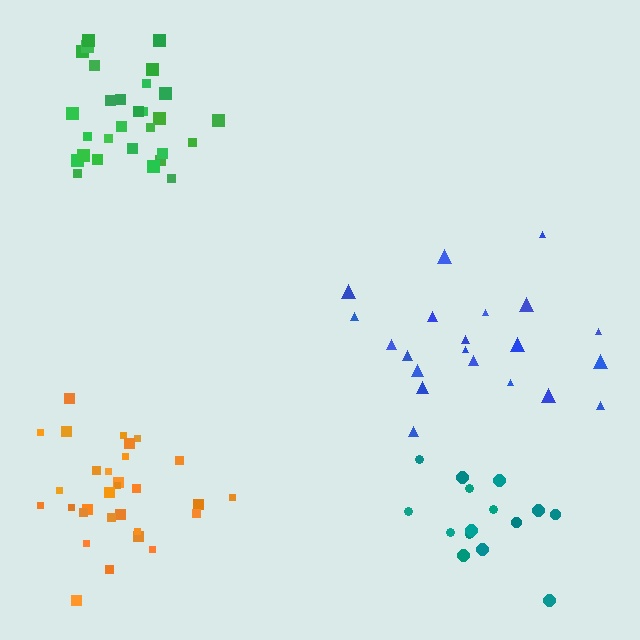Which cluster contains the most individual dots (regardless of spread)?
Orange (30).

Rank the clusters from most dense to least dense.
orange, green, blue, teal.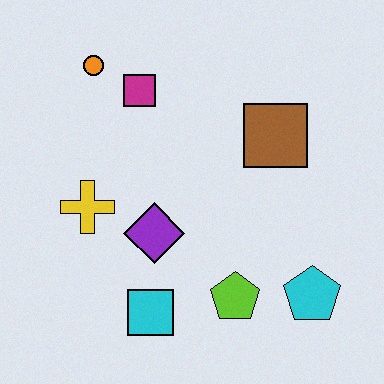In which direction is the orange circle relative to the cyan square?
The orange circle is above the cyan square.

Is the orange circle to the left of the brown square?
Yes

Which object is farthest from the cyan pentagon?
The orange circle is farthest from the cyan pentagon.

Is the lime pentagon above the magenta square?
No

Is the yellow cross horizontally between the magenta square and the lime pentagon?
No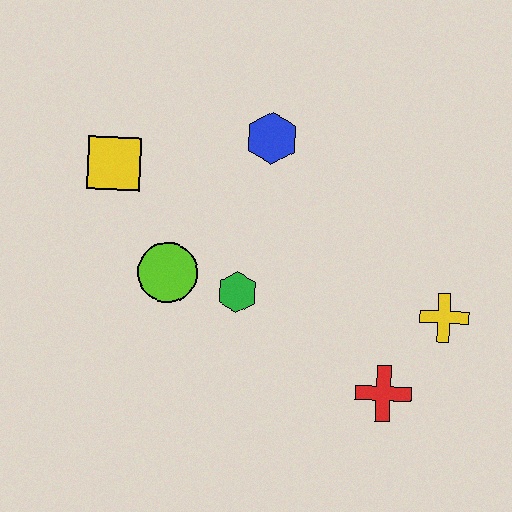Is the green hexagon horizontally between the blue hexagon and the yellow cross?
No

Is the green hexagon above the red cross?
Yes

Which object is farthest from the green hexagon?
The yellow cross is farthest from the green hexagon.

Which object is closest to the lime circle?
The green hexagon is closest to the lime circle.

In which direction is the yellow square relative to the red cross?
The yellow square is to the left of the red cross.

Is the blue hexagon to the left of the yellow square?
No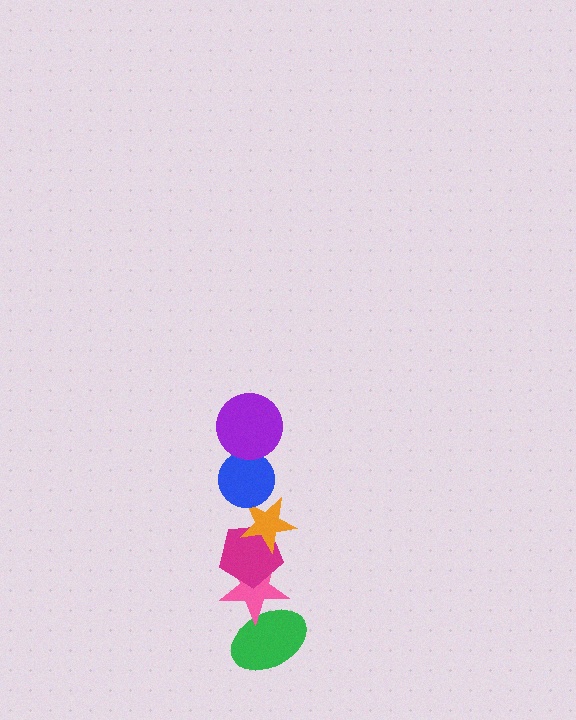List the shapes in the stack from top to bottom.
From top to bottom: the purple circle, the blue circle, the orange star, the magenta pentagon, the pink star, the green ellipse.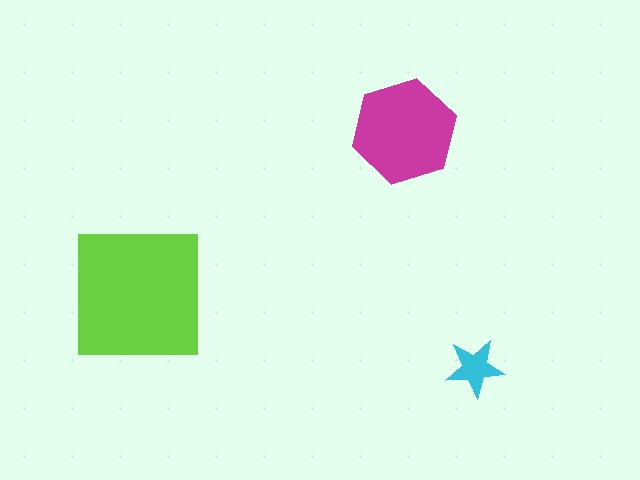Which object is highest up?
The magenta hexagon is topmost.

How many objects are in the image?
There are 3 objects in the image.